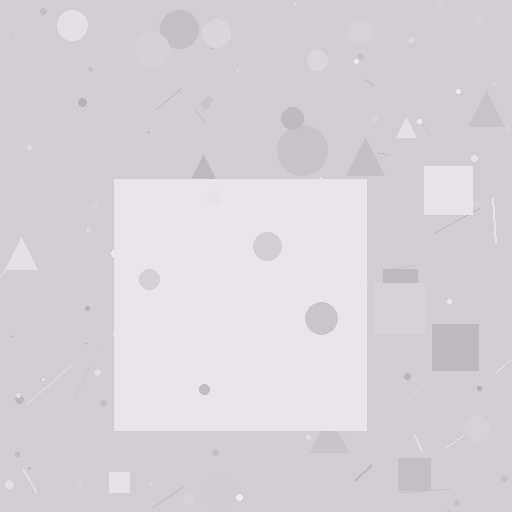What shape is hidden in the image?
A square is hidden in the image.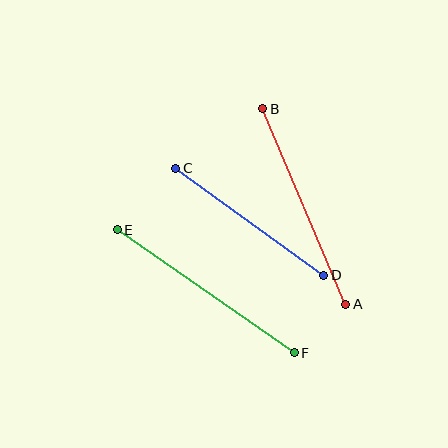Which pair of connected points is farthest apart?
Points E and F are farthest apart.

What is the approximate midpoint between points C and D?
The midpoint is at approximately (250, 222) pixels.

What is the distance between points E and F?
The distance is approximately 216 pixels.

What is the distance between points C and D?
The distance is approximately 183 pixels.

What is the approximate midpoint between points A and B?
The midpoint is at approximately (304, 207) pixels.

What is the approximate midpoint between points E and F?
The midpoint is at approximately (206, 291) pixels.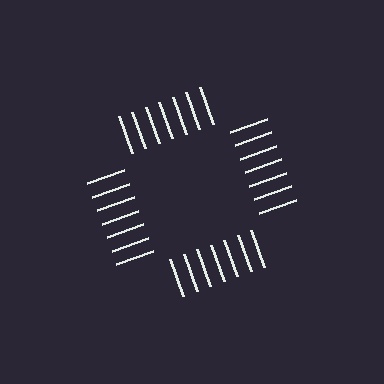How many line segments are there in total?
28 — 7 along each of the 4 edges.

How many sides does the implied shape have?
4 sides — the line-ends trace a square.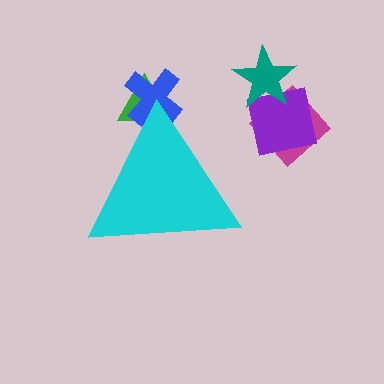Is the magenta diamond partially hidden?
No, the magenta diamond is fully visible.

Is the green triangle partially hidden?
Yes, the green triangle is partially hidden behind the cyan triangle.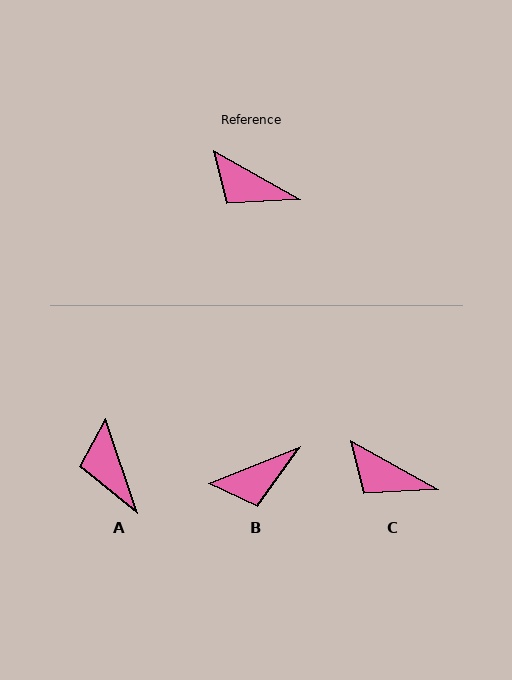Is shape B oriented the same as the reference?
No, it is off by about 51 degrees.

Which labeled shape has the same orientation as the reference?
C.